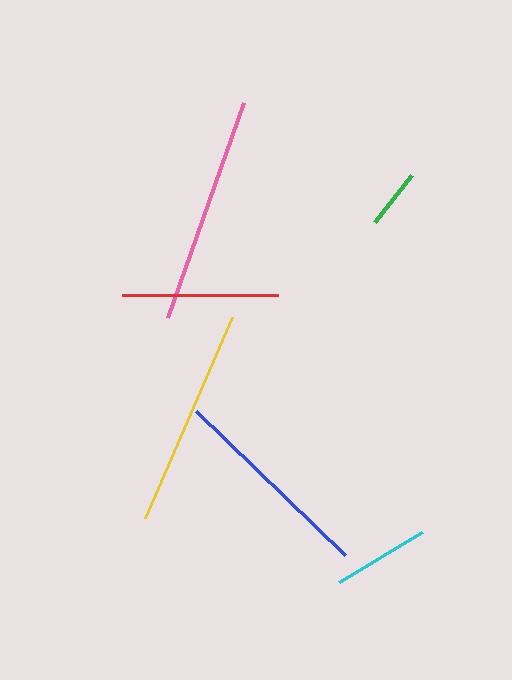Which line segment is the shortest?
The green line is the shortest at approximately 61 pixels.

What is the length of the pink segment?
The pink segment is approximately 228 pixels long.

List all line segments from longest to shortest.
From longest to shortest: pink, yellow, blue, red, cyan, green.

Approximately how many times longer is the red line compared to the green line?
The red line is approximately 2.6 times the length of the green line.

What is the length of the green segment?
The green segment is approximately 61 pixels long.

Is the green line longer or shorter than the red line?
The red line is longer than the green line.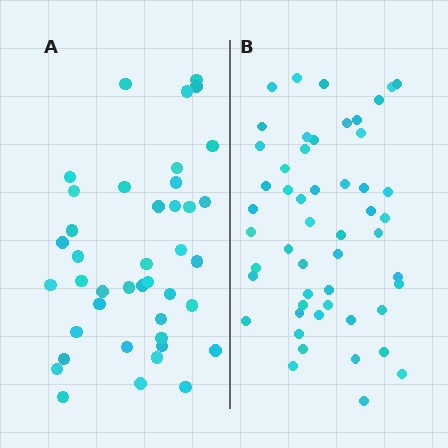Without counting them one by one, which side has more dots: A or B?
Region B (the right region) has more dots.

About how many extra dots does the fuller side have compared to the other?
Region B has roughly 12 or so more dots than region A.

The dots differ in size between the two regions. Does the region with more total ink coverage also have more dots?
No. Region A has more total ink coverage because its dots are larger, but region B actually contains more individual dots. Total area can be misleading — the number of items is what matters here.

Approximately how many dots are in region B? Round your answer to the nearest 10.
About 50 dots. (The exact count is 52, which rounds to 50.)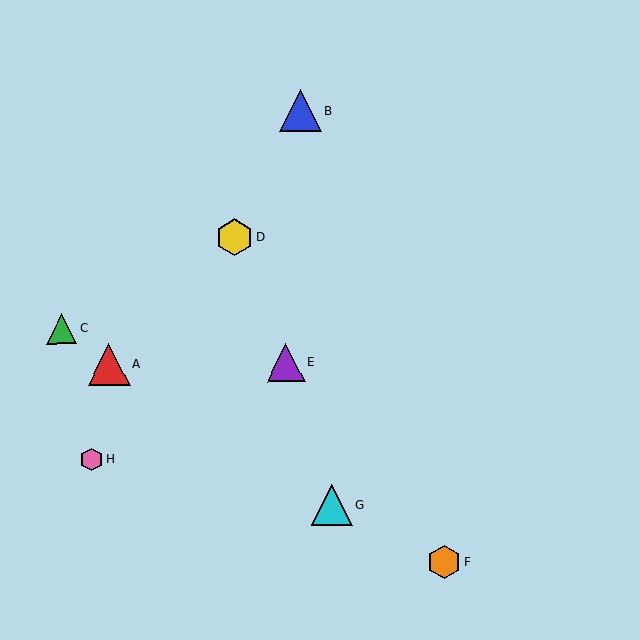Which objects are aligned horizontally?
Objects A, E are aligned horizontally.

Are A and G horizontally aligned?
No, A is at y≈364 and G is at y≈505.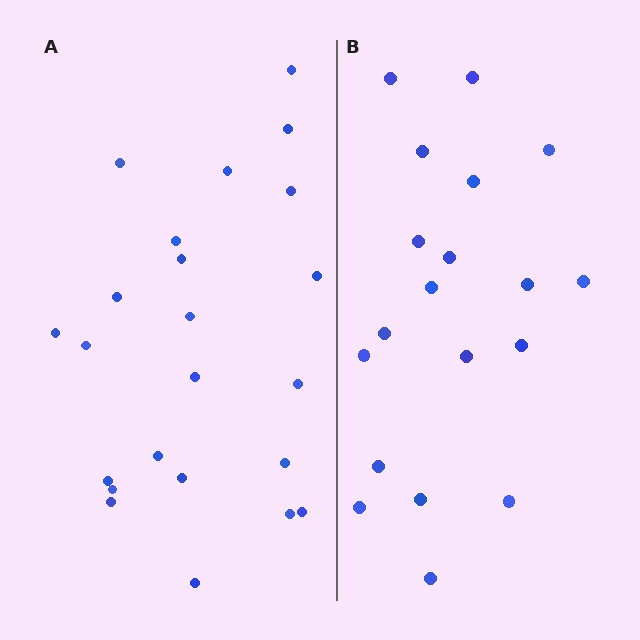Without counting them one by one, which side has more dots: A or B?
Region A (the left region) has more dots.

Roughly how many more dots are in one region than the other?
Region A has about 4 more dots than region B.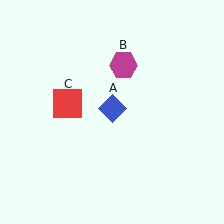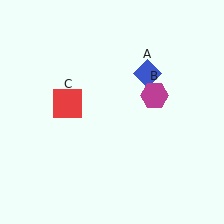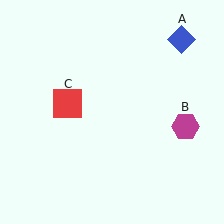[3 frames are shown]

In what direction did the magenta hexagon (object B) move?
The magenta hexagon (object B) moved down and to the right.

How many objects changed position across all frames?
2 objects changed position: blue diamond (object A), magenta hexagon (object B).